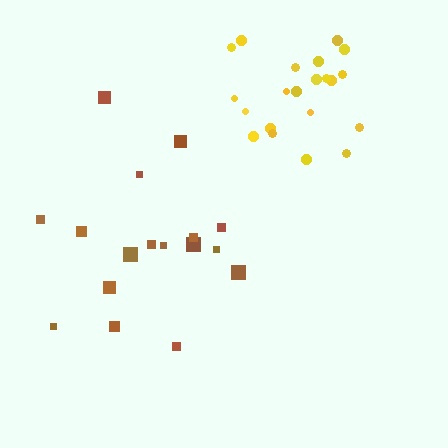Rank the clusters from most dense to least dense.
yellow, brown.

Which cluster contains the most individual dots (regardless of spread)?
Yellow (21).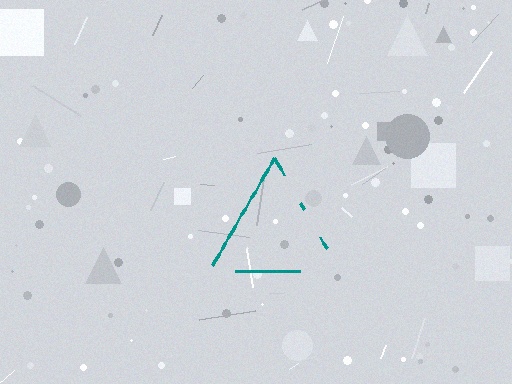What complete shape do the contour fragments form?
The contour fragments form a triangle.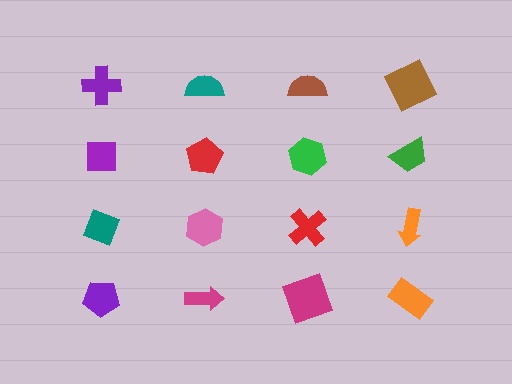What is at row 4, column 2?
A magenta arrow.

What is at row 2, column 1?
A purple square.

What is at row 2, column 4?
A green trapezoid.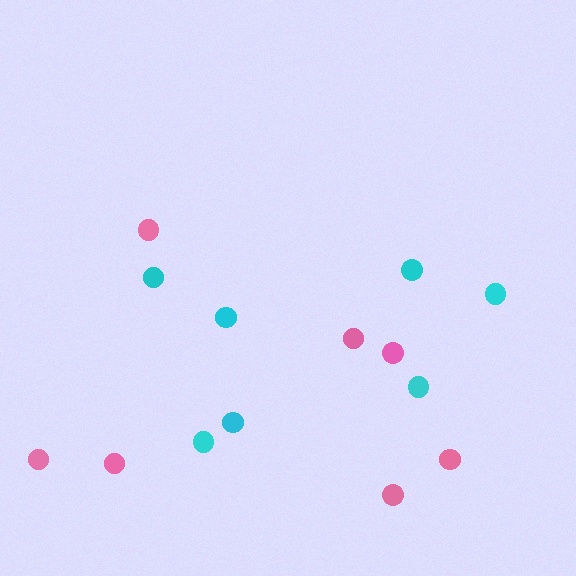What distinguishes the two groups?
There are 2 groups: one group of cyan circles (7) and one group of pink circles (7).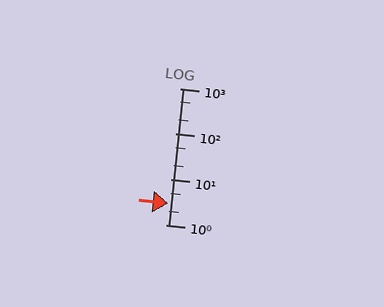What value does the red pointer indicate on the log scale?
The pointer indicates approximately 2.9.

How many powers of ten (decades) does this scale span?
The scale spans 3 decades, from 1 to 1000.